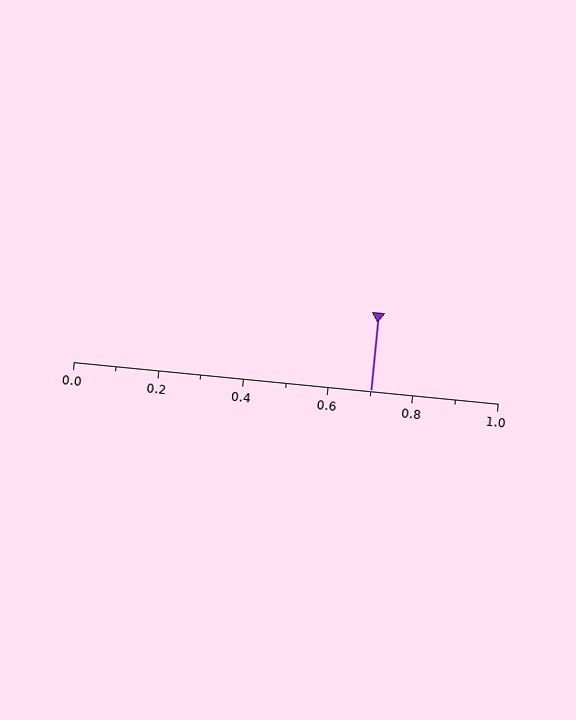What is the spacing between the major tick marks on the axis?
The major ticks are spaced 0.2 apart.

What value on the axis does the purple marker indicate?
The marker indicates approximately 0.7.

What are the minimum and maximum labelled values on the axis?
The axis runs from 0.0 to 1.0.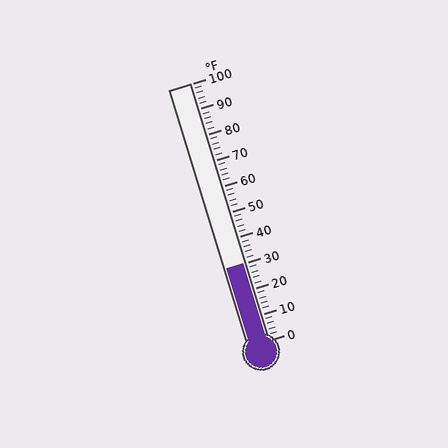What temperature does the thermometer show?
The thermometer shows approximately 30°F.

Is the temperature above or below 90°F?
The temperature is below 90°F.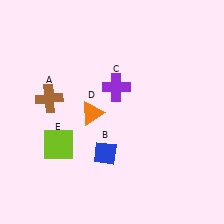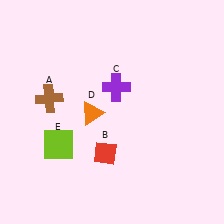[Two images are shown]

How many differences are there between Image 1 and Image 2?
There is 1 difference between the two images.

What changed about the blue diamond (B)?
In Image 1, B is blue. In Image 2, it changed to red.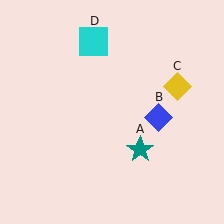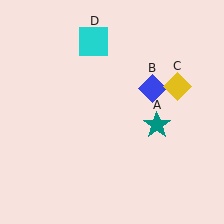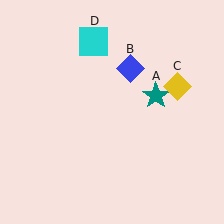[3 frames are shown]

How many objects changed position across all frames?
2 objects changed position: teal star (object A), blue diamond (object B).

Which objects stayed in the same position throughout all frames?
Yellow diamond (object C) and cyan square (object D) remained stationary.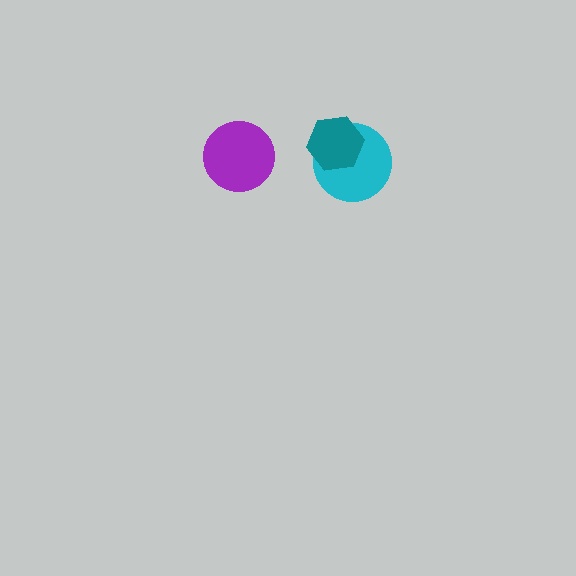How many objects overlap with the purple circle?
0 objects overlap with the purple circle.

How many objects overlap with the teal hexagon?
1 object overlaps with the teal hexagon.